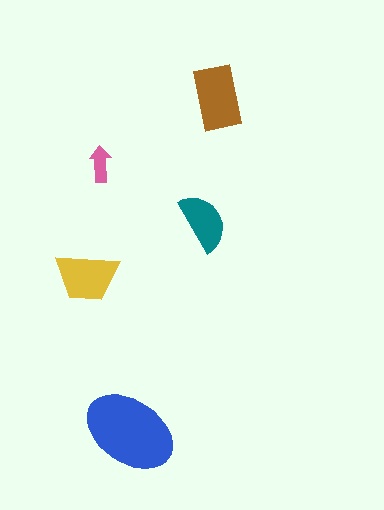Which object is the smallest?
The pink arrow.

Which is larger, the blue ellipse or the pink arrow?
The blue ellipse.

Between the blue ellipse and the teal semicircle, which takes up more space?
The blue ellipse.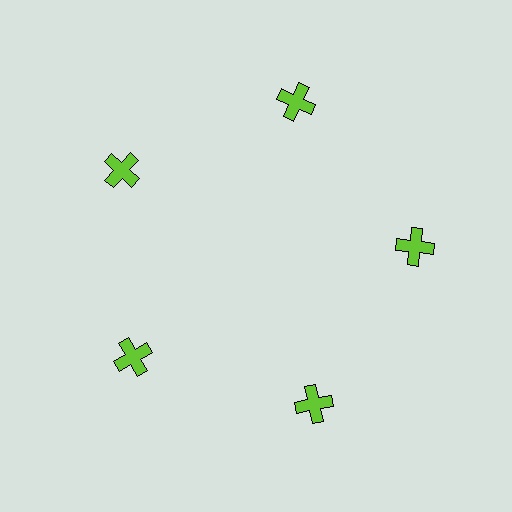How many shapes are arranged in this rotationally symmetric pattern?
There are 5 shapes, arranged in 5 groups of 1.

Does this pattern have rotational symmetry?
Yes, this pattern has 5-fold rotational symmetry. It looks the same after rotating 72 degrees around the center.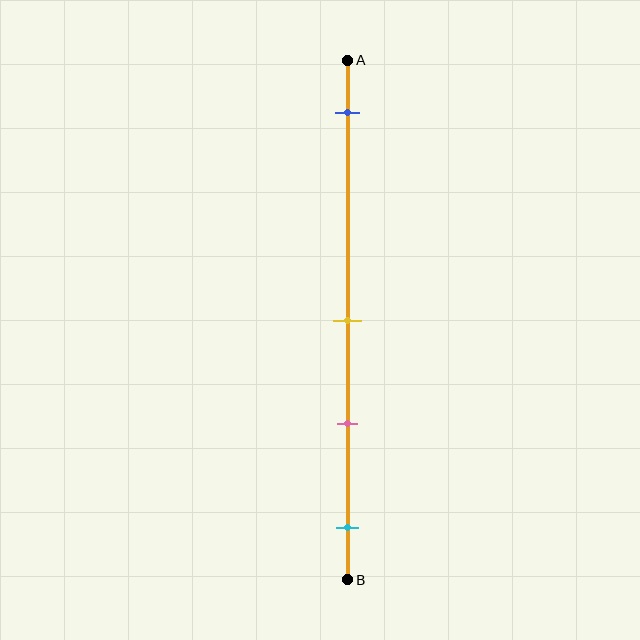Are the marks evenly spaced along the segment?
No, the marks are not evenly spaced.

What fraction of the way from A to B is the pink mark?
The pink mark is approximately 70% (0.7) of the way from A to B.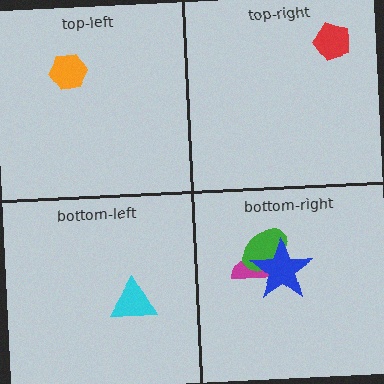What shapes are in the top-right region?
The red pentagon.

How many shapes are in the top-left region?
1.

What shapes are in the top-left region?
The orange hexagon.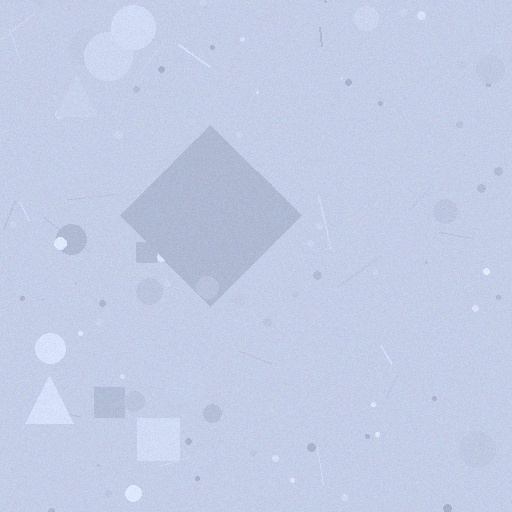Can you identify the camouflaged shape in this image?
The camouflaged shape is a diamond.